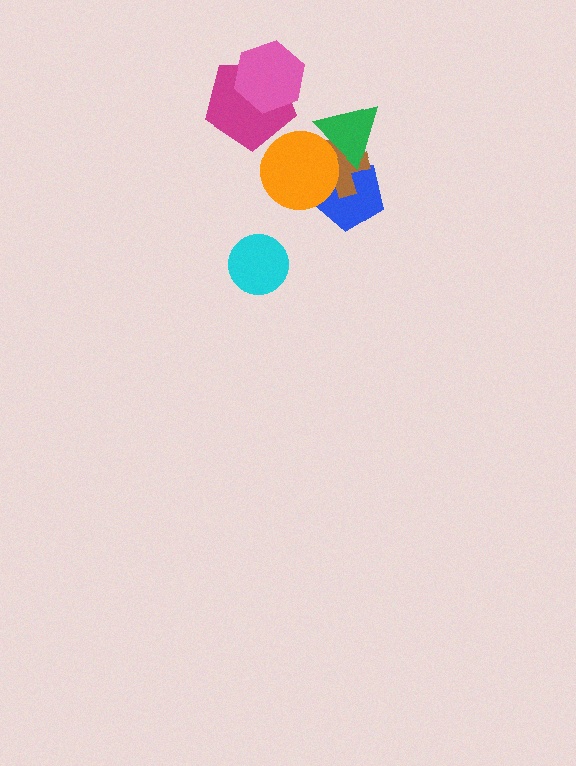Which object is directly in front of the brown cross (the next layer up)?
The orange circle is directly in front of the brown cross.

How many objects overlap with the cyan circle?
0 objects overlap with the cyan circle.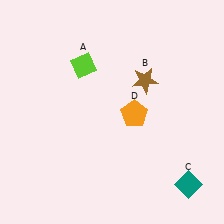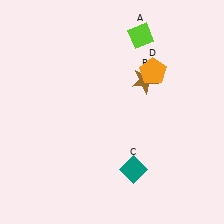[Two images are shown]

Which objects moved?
The objects that moved are: the lime diamond (A), the teal diamond (C), the orange pentagon (D).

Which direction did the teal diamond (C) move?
The teal diamond (C) moved left.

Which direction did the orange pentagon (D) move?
The orange pentagon (D) moved up.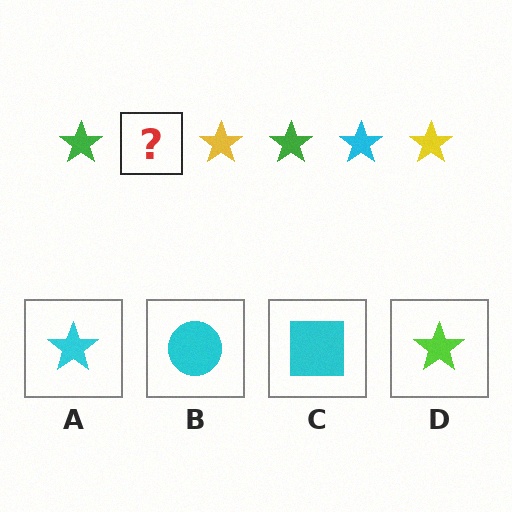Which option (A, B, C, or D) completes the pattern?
A.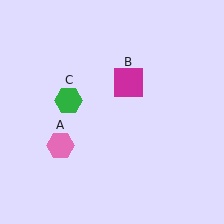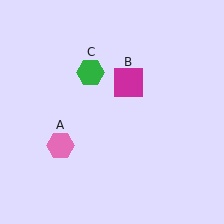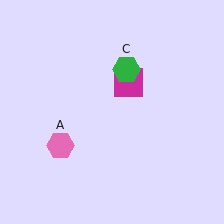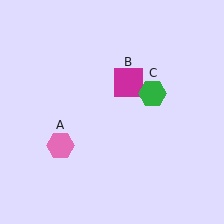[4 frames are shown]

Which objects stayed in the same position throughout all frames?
Pink hexagon (object A) and magenta square (object B) remained stationary.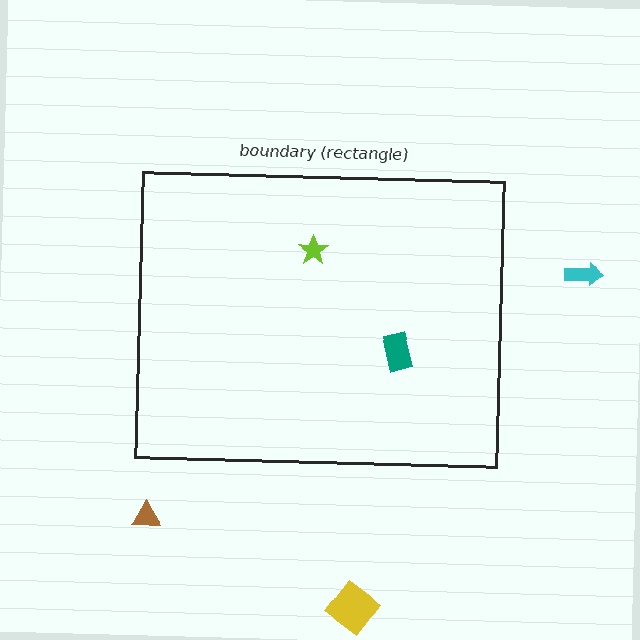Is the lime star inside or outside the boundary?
Inside.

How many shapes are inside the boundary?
2 inside, 3 outside.